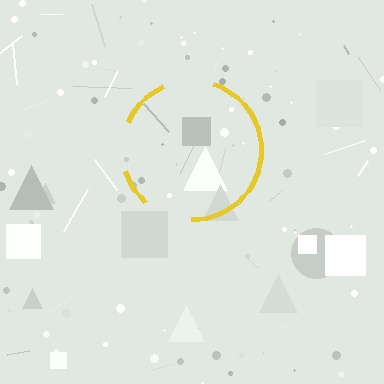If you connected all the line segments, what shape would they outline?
They would outline a circle.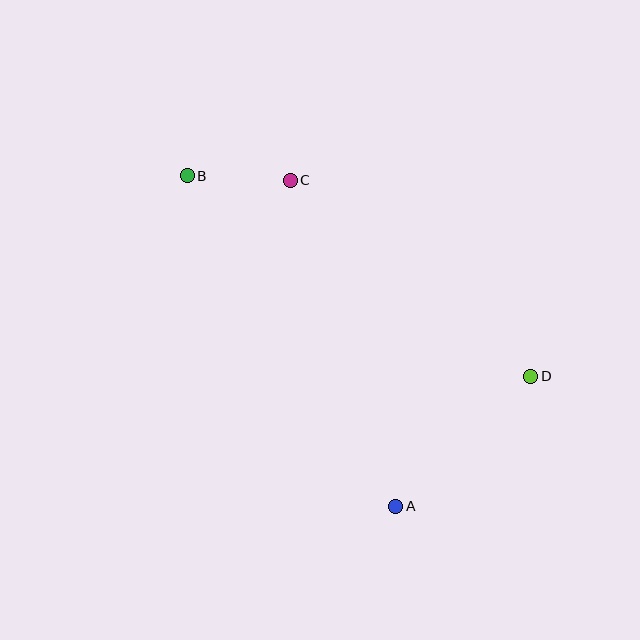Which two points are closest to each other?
Points B and C are closest to each other.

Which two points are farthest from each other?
Points B and D are farthest from each other.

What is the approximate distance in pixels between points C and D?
The distance between C and D is approximately 310 pixels.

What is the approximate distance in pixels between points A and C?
The distance between A and C is approximately 343 pixels.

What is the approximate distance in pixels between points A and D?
The distance between A and D is approximately 187 pixels.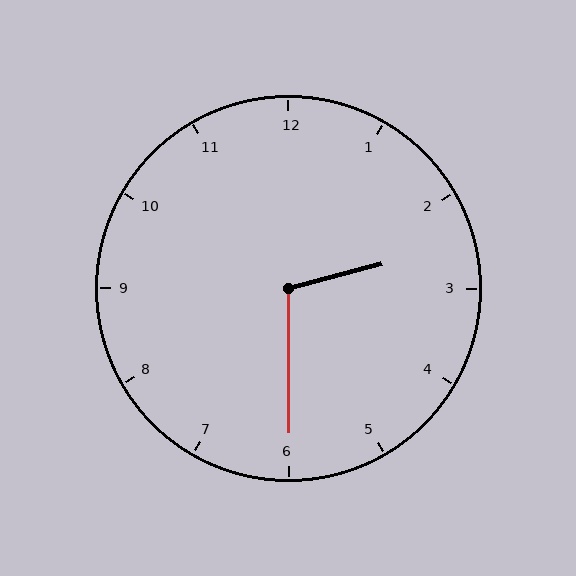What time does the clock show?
2:30.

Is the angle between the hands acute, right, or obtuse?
It is obtuse.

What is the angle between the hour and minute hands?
Approximately 105 degrees.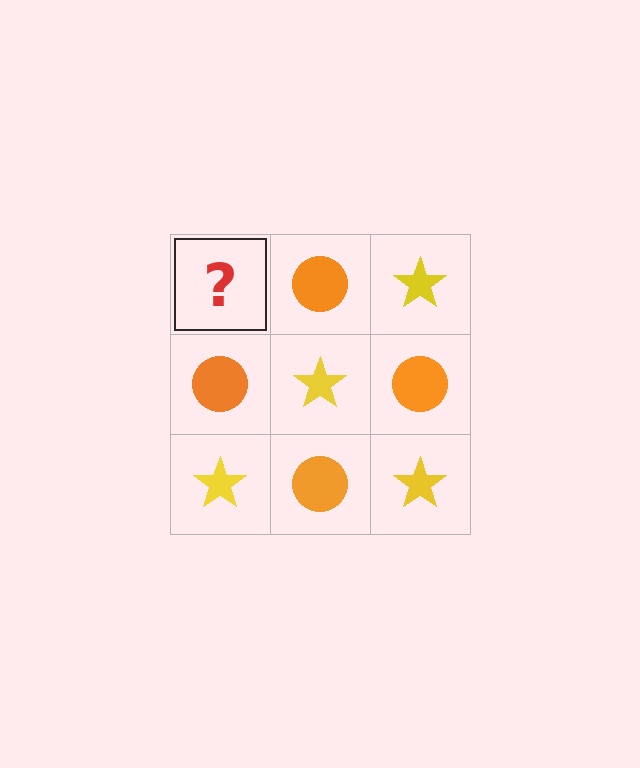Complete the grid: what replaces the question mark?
The question mark should be replaced with a yellow star.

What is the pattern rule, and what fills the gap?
The rule is that it alternates yellow star and orange circle in a checkerboard pattern. The gap should be filled with a yellow star.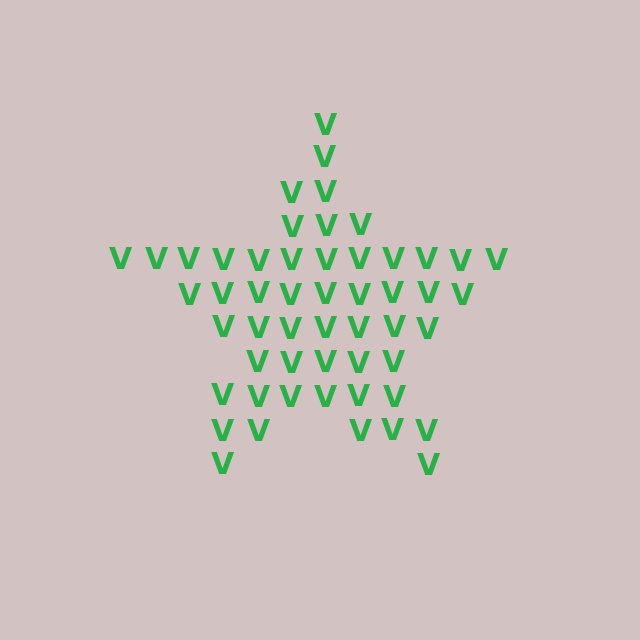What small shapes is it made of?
It is made of small letter V's.